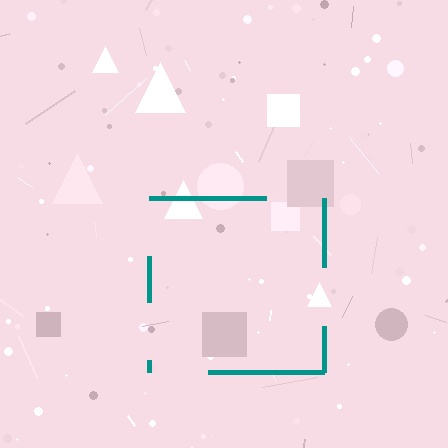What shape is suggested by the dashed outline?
The dashed outline suggests a square.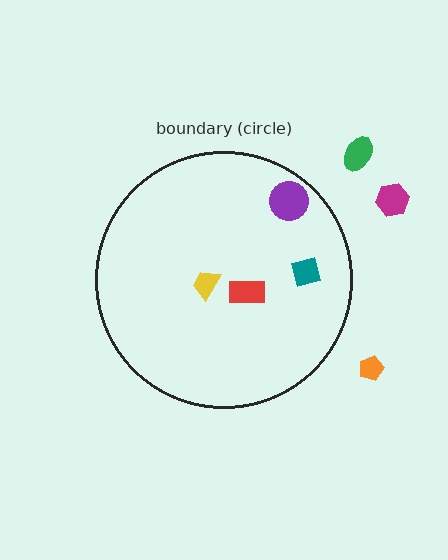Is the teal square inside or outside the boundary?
Inside.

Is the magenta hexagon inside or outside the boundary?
Outside.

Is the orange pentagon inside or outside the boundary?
Outside.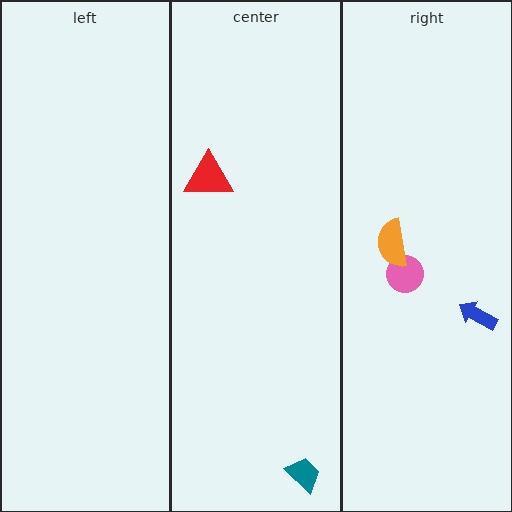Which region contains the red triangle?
The center region.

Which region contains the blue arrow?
The right region.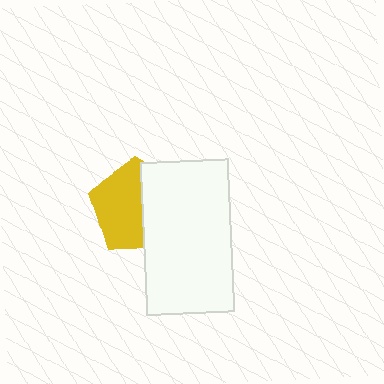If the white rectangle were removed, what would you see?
You would see the complete yellow pentagon.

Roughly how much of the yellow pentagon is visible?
About half of it is visible (roughly 57%).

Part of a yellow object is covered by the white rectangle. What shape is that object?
It is a pentagon.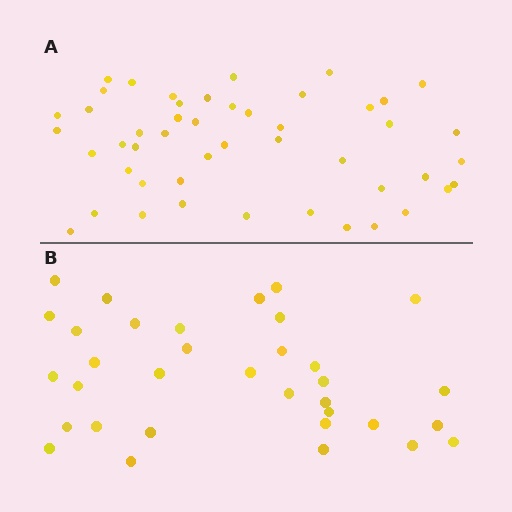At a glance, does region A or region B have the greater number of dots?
Region A (the top region) has more dots.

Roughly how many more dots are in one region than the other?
Region A has approximately 15 more dots than region B.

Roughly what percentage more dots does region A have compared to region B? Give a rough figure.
About 40% more.